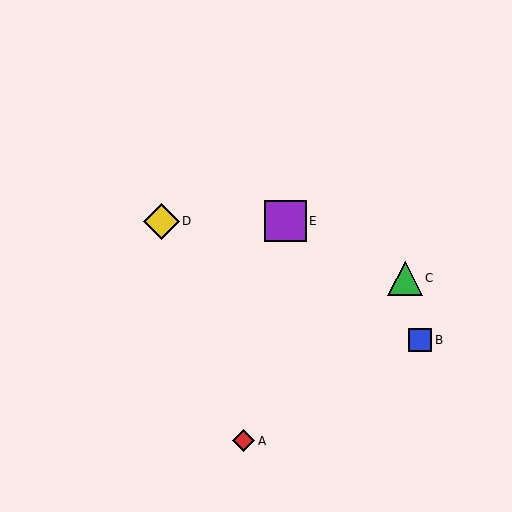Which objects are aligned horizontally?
Objects D, E are aligned horizontally.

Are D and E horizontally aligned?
Yes, both are at y≈221.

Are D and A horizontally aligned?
No, D is at y≈221 and A is at y≈441.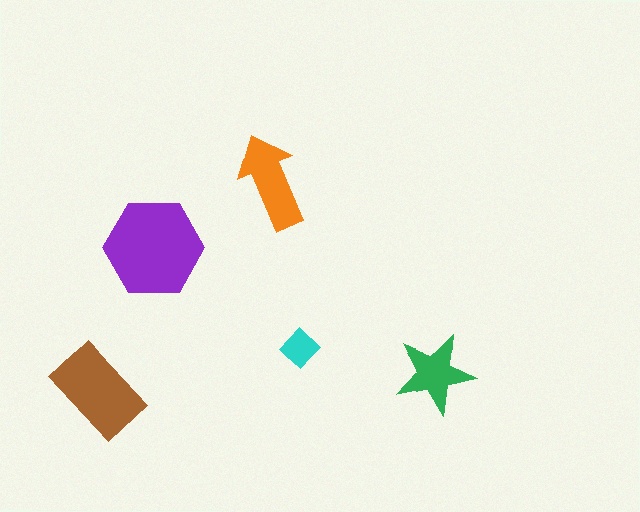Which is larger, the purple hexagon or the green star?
The purple hexagon.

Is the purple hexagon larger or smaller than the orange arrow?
Larger.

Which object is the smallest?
The cyan diamond.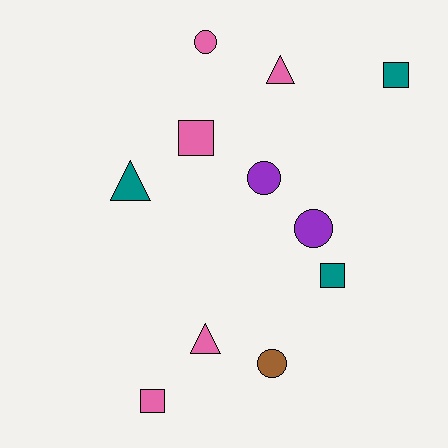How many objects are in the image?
There are 11 objects.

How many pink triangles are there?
There are 2 pink triangles.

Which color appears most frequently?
Pink, with 5 objects.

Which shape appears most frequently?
Square, with 4 objects.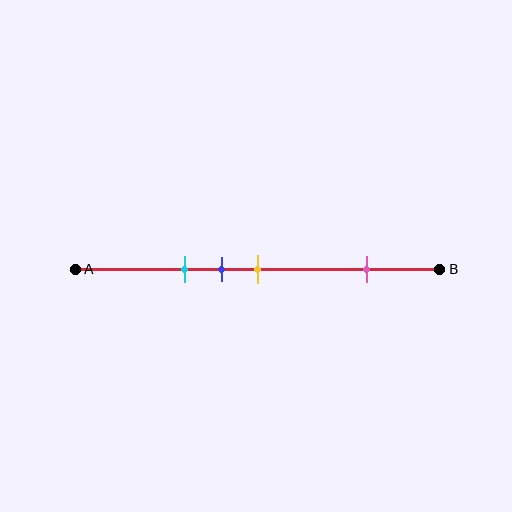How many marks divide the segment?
There are 4 marks dividing the segment.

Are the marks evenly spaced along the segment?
No, the marks are not evenly spaced.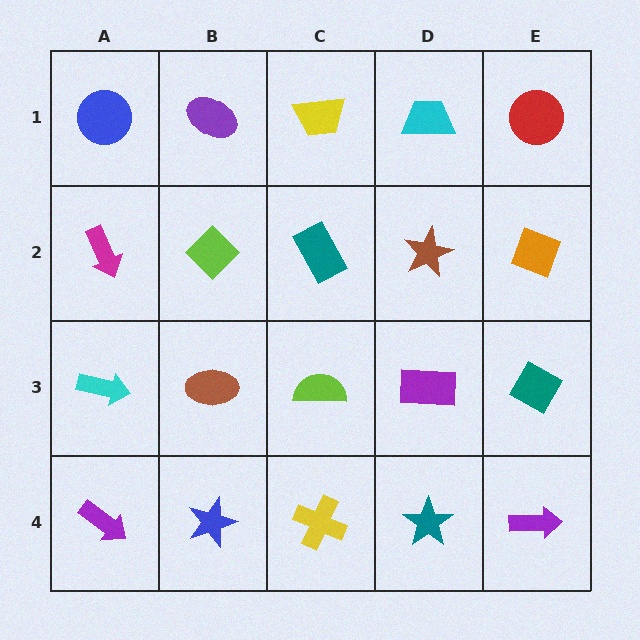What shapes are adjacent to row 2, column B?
A purple ellipse (row 1, column B), a brown ellipse (row 3, column B), a magenta arrow (row 2, column A), a teal rectangle (row 2, column C).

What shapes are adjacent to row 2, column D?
A cyan trapezoid (row 1, column D), a purple rectangle (row 3, column D), a teal rectangle (row 2, column C), an orange diamond (row 2, column E).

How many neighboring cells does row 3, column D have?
4.